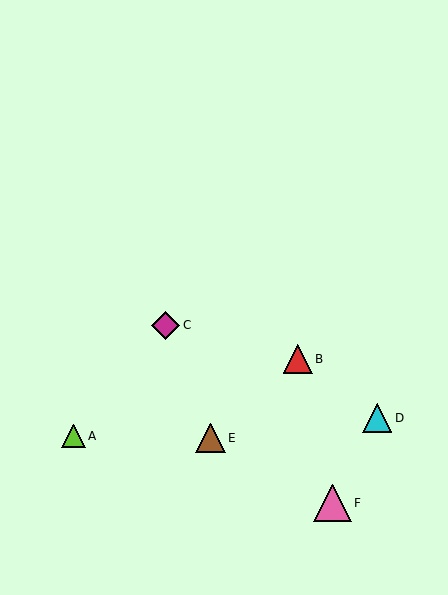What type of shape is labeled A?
Shape A is a lime triangle.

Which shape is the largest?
The pink triangle (labeled F) is the largest.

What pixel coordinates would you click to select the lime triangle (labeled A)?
Click at (73, 436) to select the lime triangle A.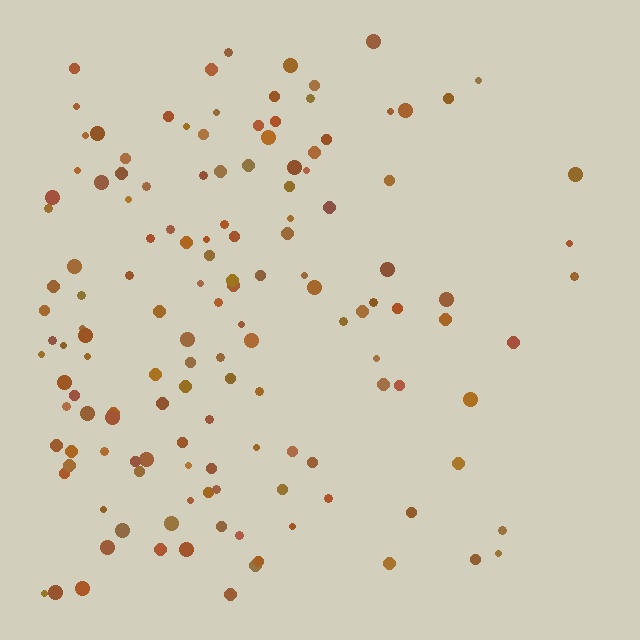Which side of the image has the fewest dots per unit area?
The right.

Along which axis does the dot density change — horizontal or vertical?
Horizontal.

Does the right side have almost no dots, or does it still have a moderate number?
Still a moderate number, just noticeably fewer than the left.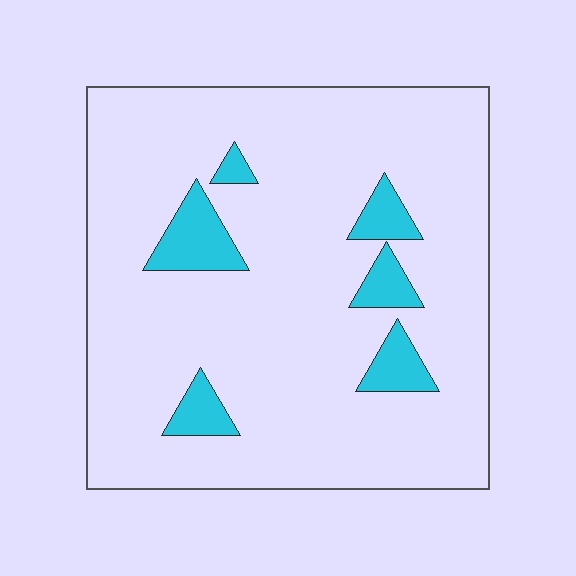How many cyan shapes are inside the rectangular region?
6.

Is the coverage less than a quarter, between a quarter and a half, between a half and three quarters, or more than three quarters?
Less than a quarter.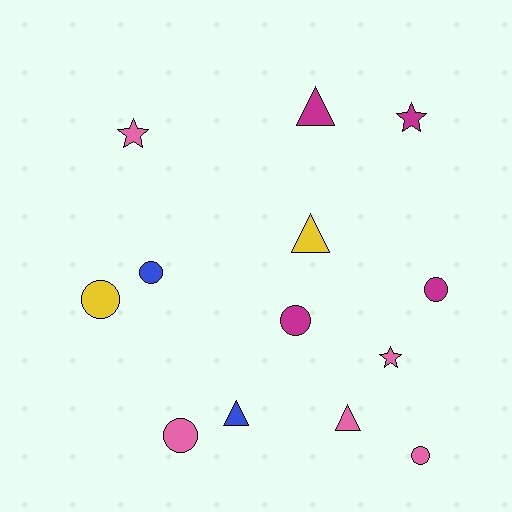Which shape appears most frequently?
Circle, with 6 objects.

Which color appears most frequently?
Pink, with 5 objects.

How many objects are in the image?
There are 13 objects.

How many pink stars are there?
There are 2 pink stars.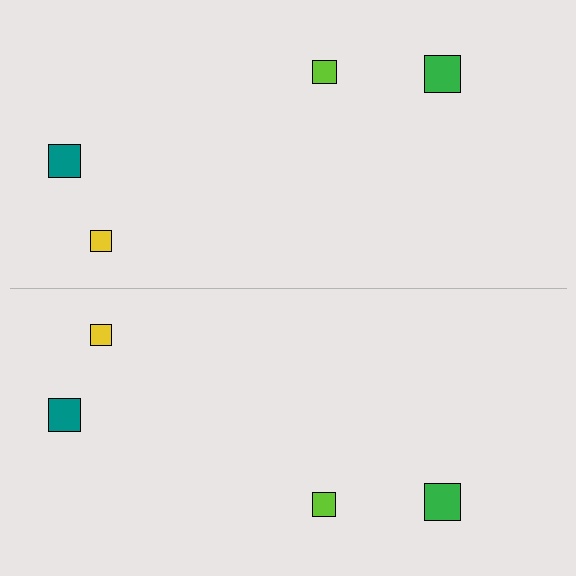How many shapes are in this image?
There are 8 shapes in this image.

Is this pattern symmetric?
Yes, this pattern has bilateral (reflection) symmetry.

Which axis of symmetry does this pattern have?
The pattern has a horizontal axis of symmetry running through the center of the image.